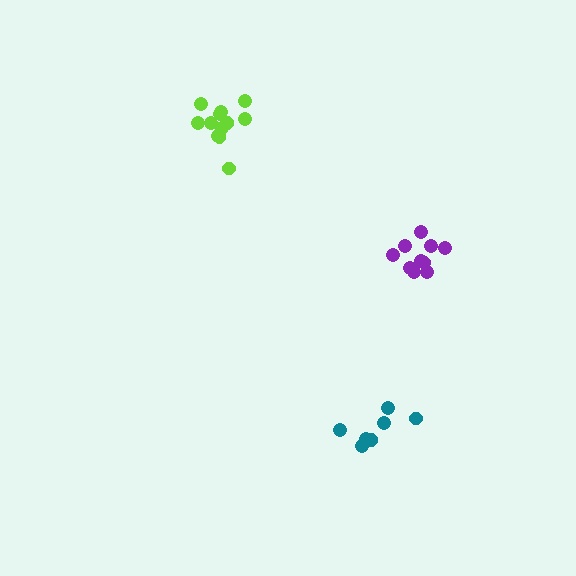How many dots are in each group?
Group 1: 12 dots, Group 2: 10 dots, Group 3: 7 dots (29 total).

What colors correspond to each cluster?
The clusters are colored: lime, purple, teal.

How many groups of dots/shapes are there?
There are 3 groups.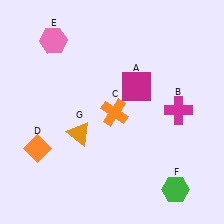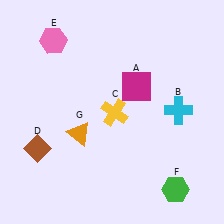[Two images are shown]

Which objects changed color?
B changed from magenta to cyan. C changed from orange to yellow. D changed from orange to brown.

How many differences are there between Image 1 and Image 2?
There are 3 differences between the two images.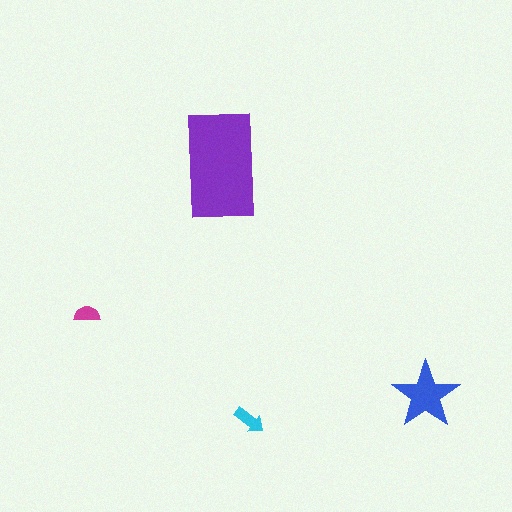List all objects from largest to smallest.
The purple rectangle, the blue star, the cyan arrow, the magenta semicircle.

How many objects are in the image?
There are 4 objects in the image.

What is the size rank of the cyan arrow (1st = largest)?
3rd.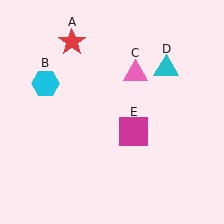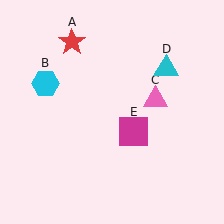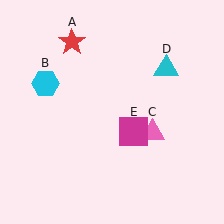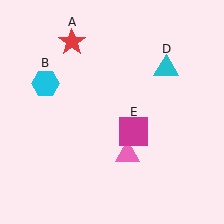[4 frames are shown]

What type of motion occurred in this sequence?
The pink triangle (object C) rotated clockwise around the center of the scene.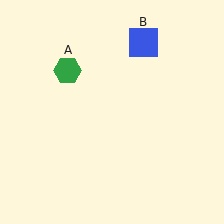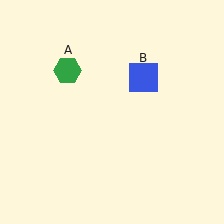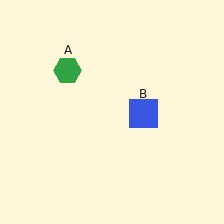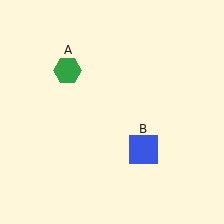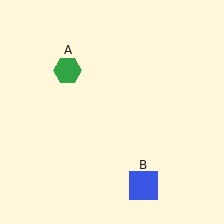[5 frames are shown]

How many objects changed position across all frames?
1 object changed position: blue square (object B).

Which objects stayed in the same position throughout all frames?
Green hexagon (object A) remained stationary.